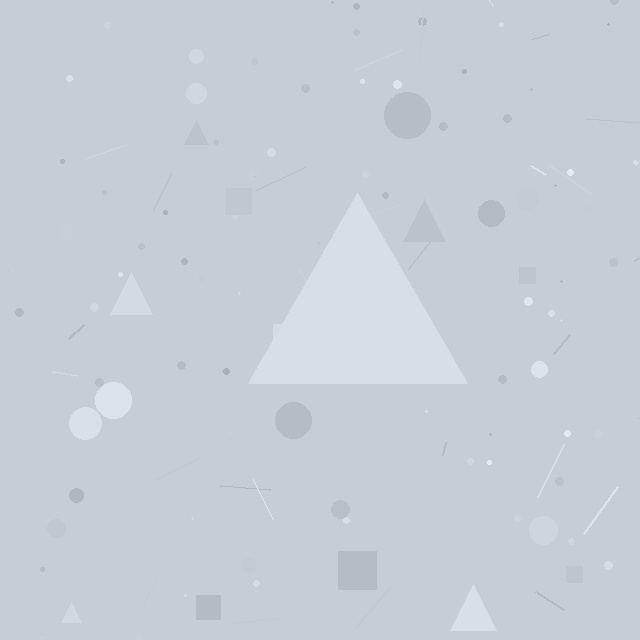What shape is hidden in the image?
A triangle is hidden in the image.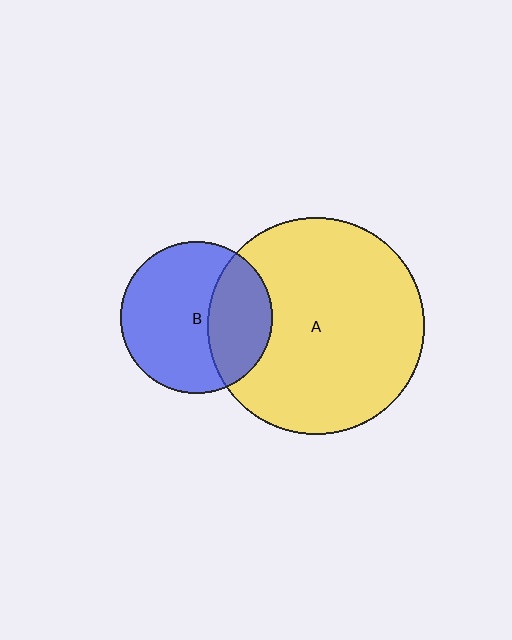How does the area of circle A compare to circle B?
Approximately 2.0 times.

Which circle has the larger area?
Circle A (yellow).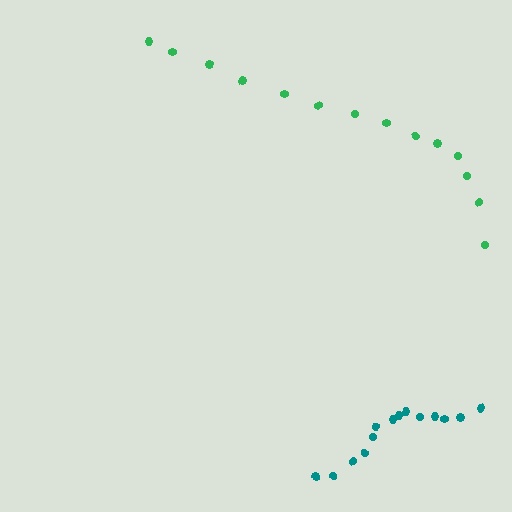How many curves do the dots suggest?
There are 2 distinct paths.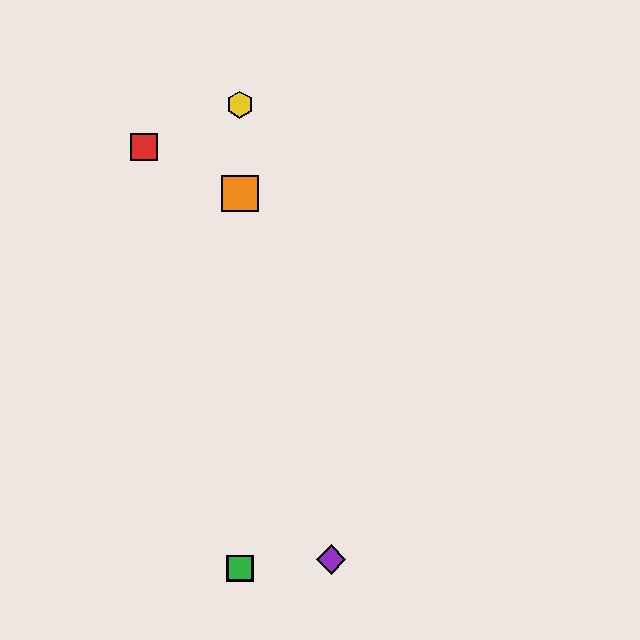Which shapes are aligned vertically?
The blue square, the green square, the yellow hexagon, the orange square are aligned vertically.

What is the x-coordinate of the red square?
The red square is at x≈144.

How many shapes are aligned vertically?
4 shapes (the blue square, the green square, the yellow hexagon, the orange square) are aligned vertically.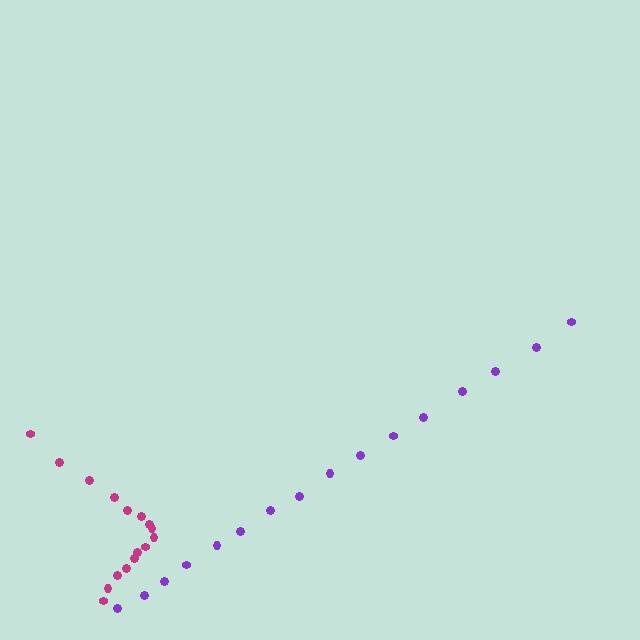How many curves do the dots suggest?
There are 2 distinct paths.